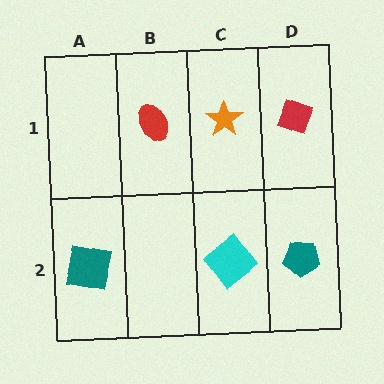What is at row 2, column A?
A teal square.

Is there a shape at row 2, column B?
No, that cell is empty.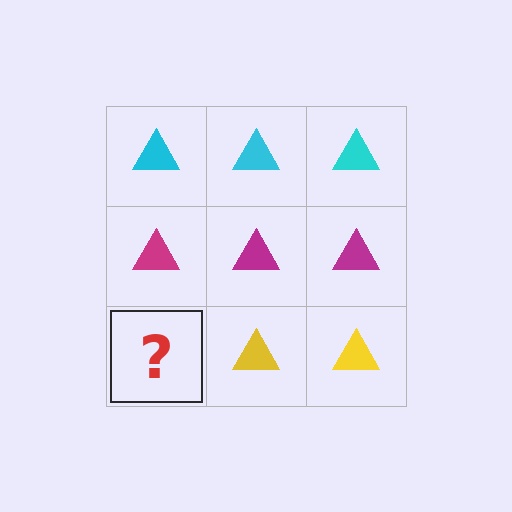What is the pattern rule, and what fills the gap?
The rule is that each row has a consistent color. The gap should be filled with a yellow triangle.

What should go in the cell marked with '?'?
The missing cell should contain a yellow triangle.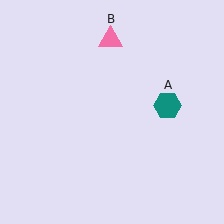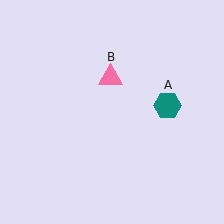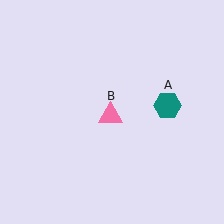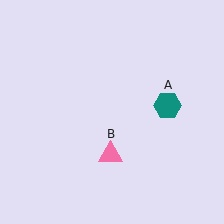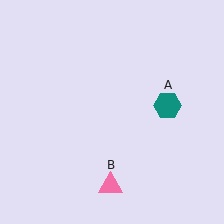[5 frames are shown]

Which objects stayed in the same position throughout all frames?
Teal hexagon (object A) remained stationary.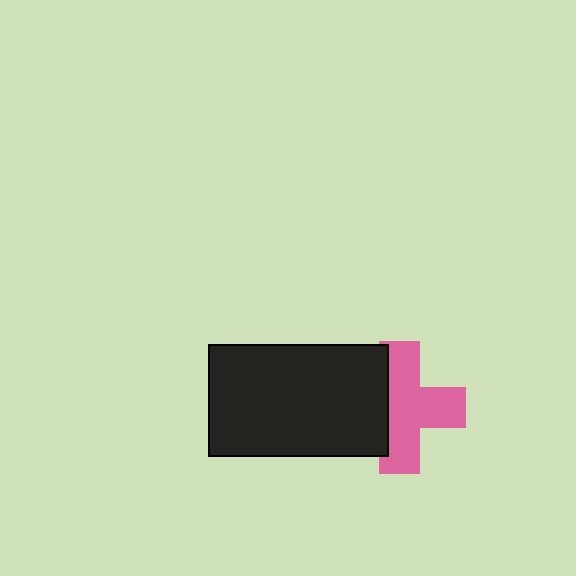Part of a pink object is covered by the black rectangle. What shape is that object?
It is a cross.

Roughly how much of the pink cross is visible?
Most of it is visible (roughly 67%).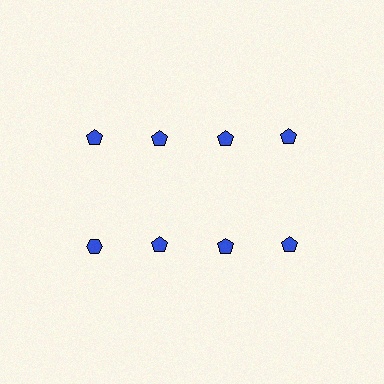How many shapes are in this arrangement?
There are 8 shapes arranged in a grid pattern.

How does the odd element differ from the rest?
It has a different shape: hexagon instead of pentagon.